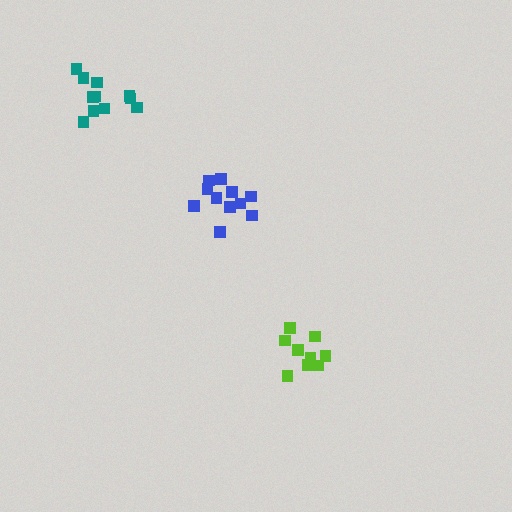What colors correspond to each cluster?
The clusters are colored: teal, lime, blue.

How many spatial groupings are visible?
There are 3 spatial groupings.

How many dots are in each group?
Group 1: 11 dots, Group 2: 9 dots, Group 3: 11 dots (31 total).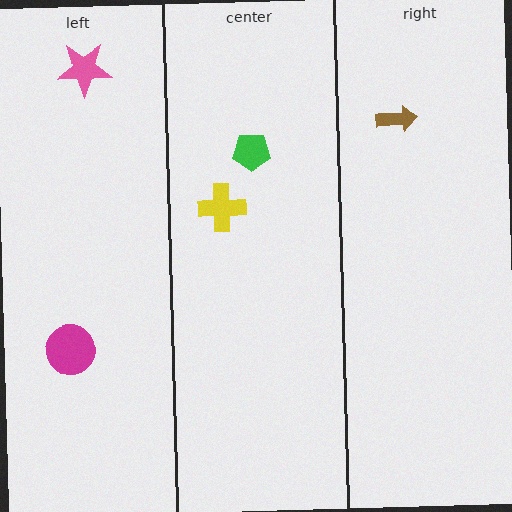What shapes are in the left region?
The magenta circle, the pink star.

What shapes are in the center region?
The yellow cross, the green pentagon.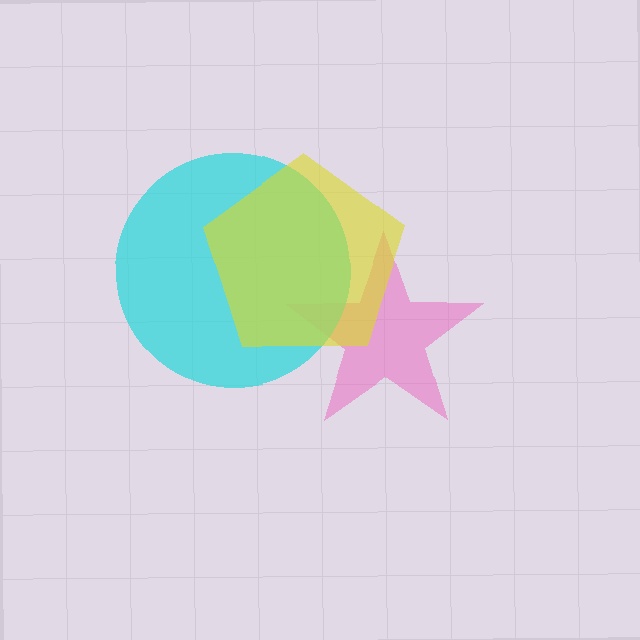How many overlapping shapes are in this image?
There are 3 overlapping shapes in the image.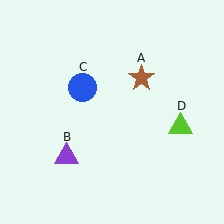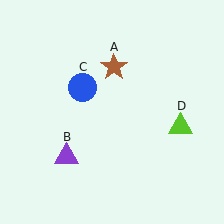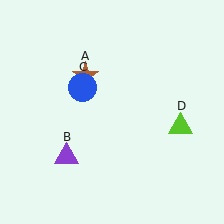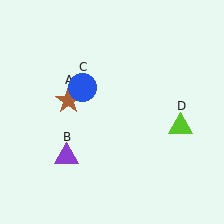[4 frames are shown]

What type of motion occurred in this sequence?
The brown star (object A) rotated counterclockwise around the center of the scene.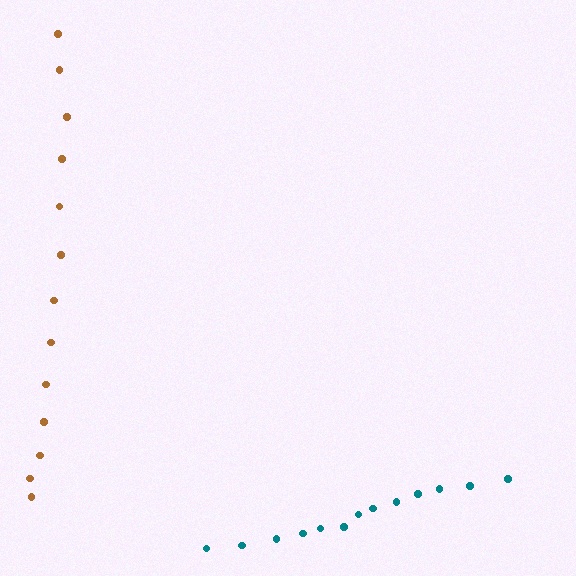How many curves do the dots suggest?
There are 2 distinct paths.